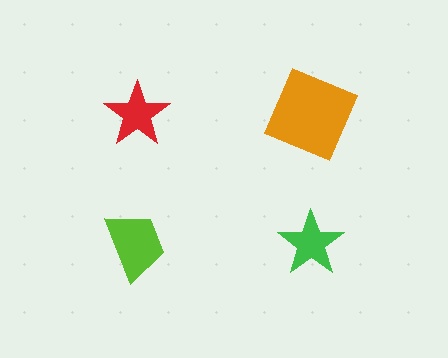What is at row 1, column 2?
An orange square.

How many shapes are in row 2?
2 shapes.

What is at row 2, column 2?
A green star.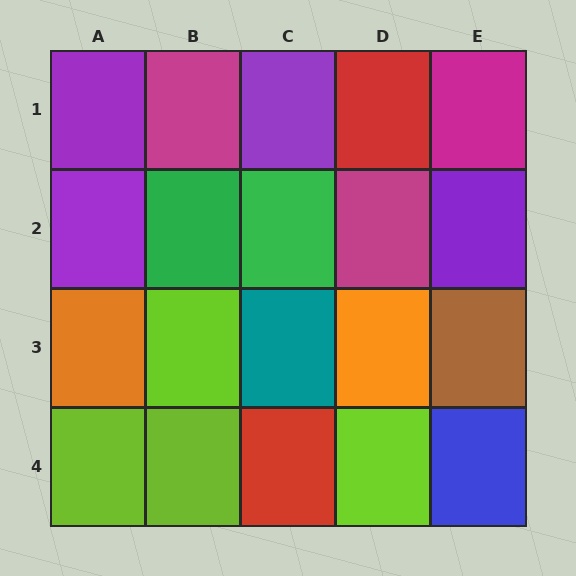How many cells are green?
2 cells are green.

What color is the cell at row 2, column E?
Purple.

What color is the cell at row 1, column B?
Magenta.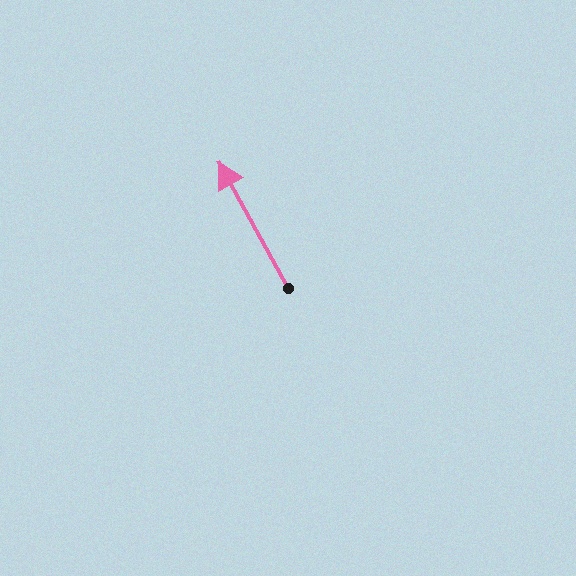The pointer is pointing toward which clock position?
Roughly 11 o'clock.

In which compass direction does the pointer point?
Northwest.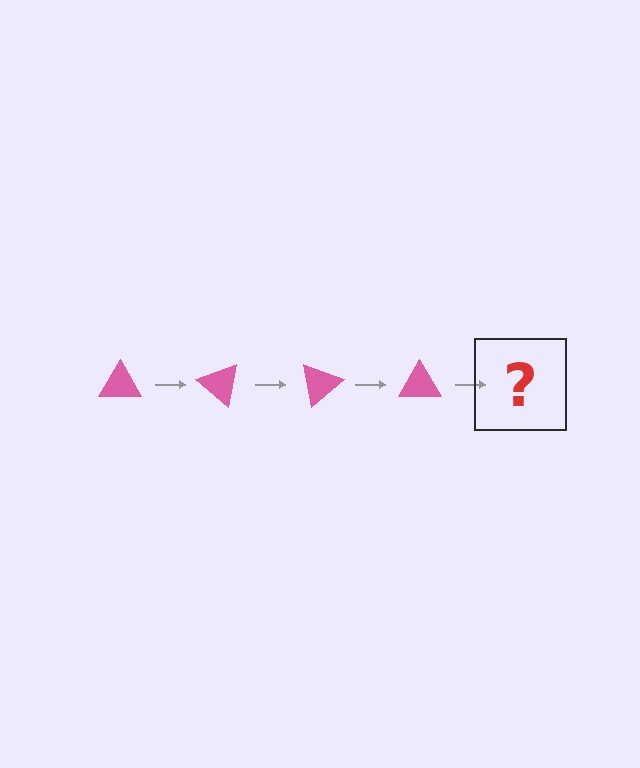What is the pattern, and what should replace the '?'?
The pattern is that the triangle rotates 40 degrees each step. The '?' should be a pink triangle rotated 160 degrees.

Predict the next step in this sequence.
The next step is a pink triangle rotated 160 degrees.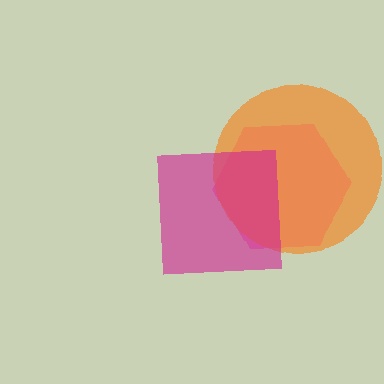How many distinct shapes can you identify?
There are 3 distinct shapes: a pink hexagon, an orange circle, a magenta square.